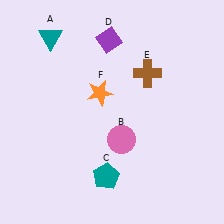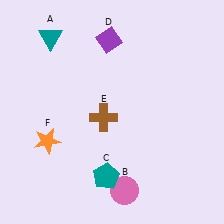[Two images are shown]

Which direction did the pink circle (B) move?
The pink circle (B) moved down.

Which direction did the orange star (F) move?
The orange star (F) moved left.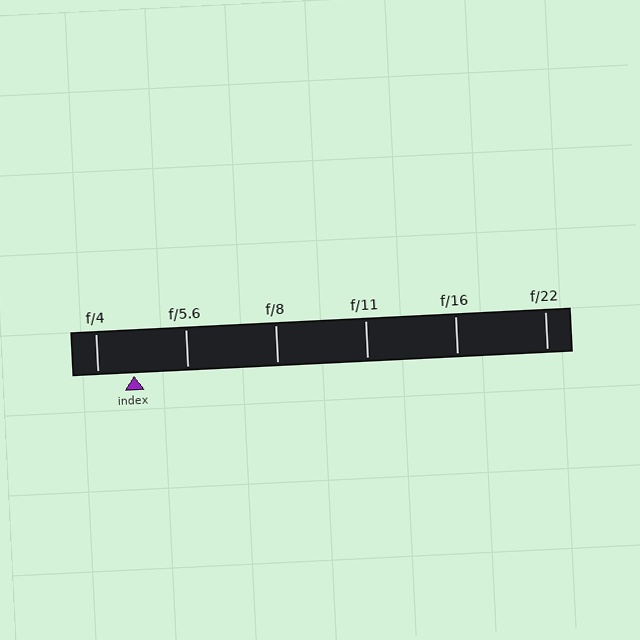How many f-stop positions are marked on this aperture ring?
There are 6 f-stop positions marked.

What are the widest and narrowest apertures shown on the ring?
The widest aperture shown is f/4 and the narrowest is f/22.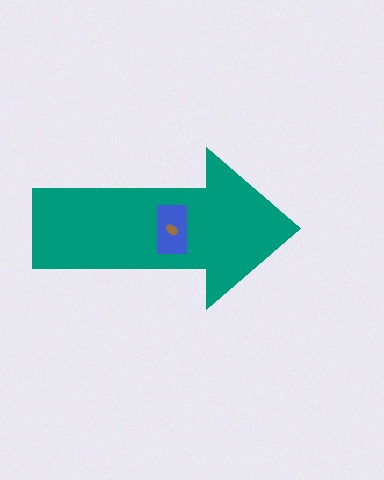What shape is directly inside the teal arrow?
The blue rectangle.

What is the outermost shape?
The teal arrow.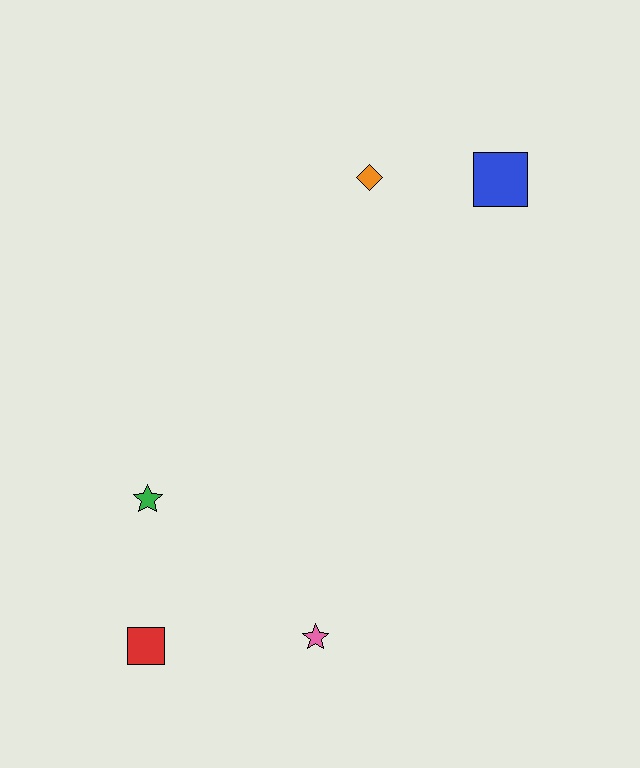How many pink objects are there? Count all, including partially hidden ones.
There is 1 pink object.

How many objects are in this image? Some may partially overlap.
There are 5 objects.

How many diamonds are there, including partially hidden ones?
There is 1 diamond.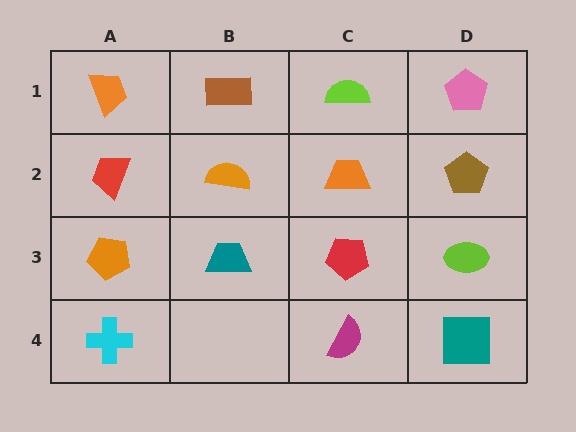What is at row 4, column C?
A magenta semicircle.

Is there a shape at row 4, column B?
No, that cell is empty.